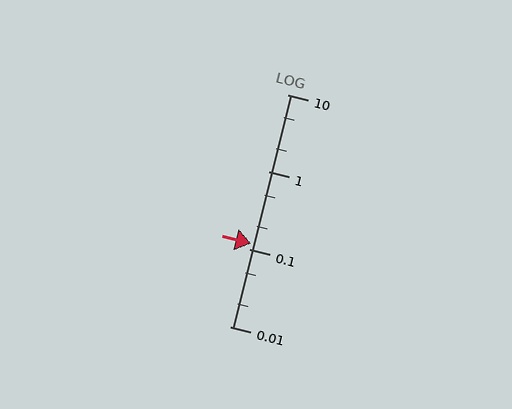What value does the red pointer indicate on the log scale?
The pointer indicates approximately 0.12.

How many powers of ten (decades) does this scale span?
The scale spans 3 decades, from 0.01 to 10.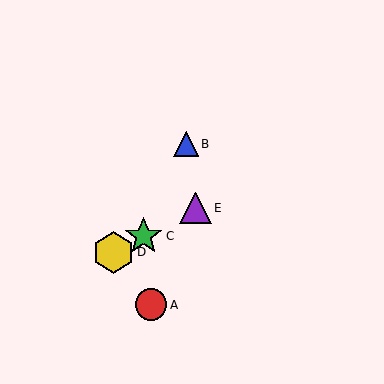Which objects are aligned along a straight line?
Objects C, D, E are aligned along a straight line.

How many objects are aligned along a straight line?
3 objects (C, D, E) are aligned along a straight line.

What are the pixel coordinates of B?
Object B is at (186, 144).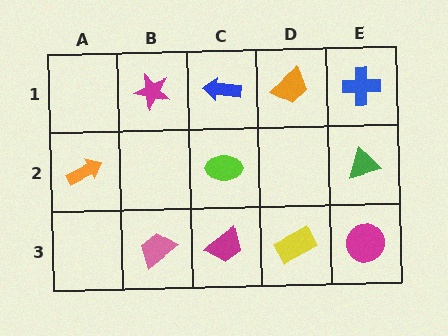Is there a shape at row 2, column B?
No, that cell is empty.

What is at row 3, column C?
A magenta trapezoid.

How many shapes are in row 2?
3 shapes.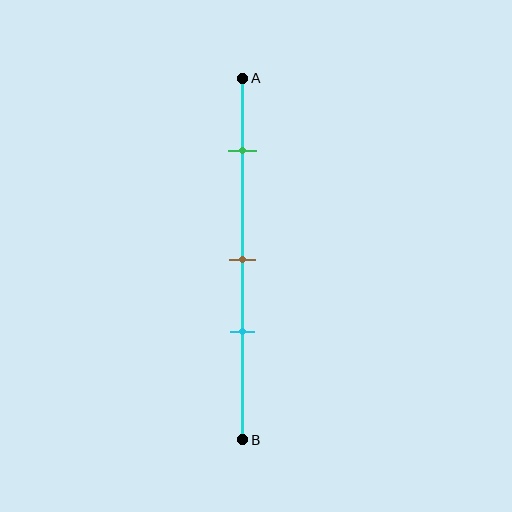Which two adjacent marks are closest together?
The brown and cyan marks are the closest adjacent pair.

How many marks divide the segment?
There are 3 marks dividing the segment.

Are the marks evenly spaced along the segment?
No, the marks are not evenly spaced.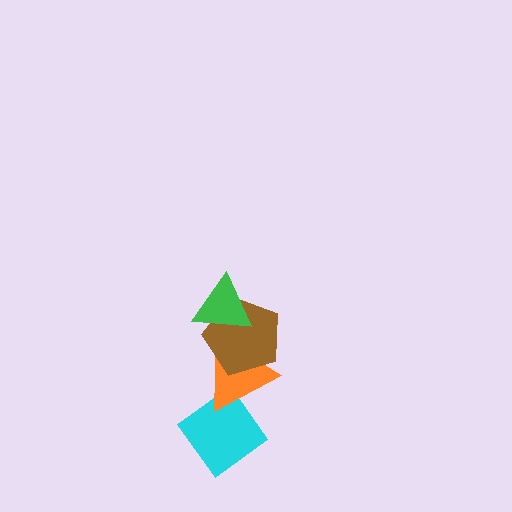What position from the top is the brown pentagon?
The brown pentagon is 2nd from the top.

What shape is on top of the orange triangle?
The brown pentagon is on top of the orange triangle.